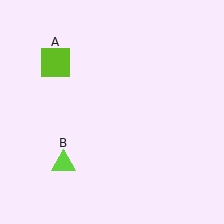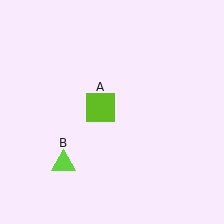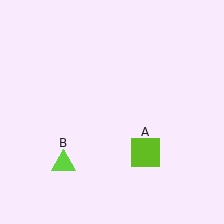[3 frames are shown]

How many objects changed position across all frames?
1 object changed position: lime square (object A).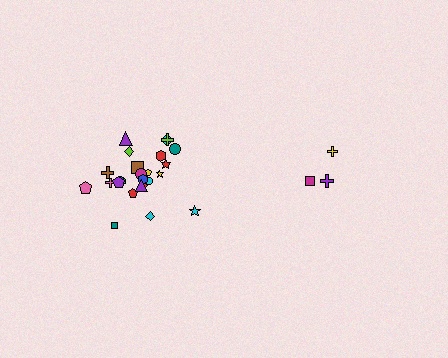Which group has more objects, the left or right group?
The left group.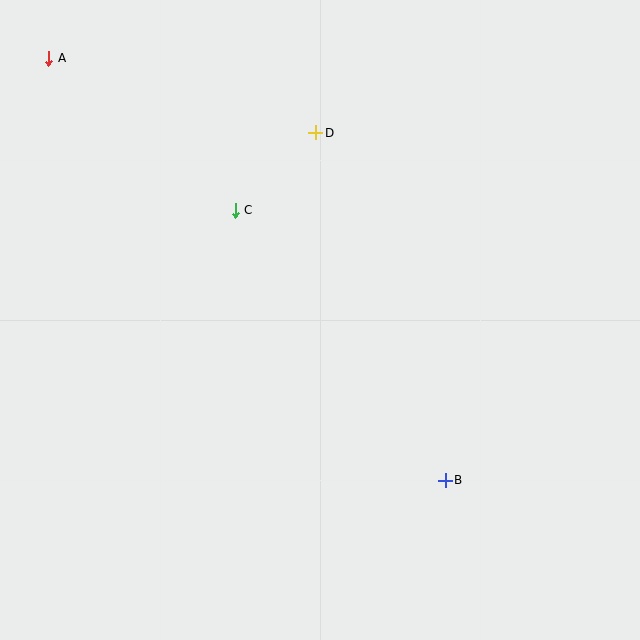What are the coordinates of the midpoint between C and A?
The midpoint between C and A is at (142, 134).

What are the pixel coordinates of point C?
Point C is at (235, 210).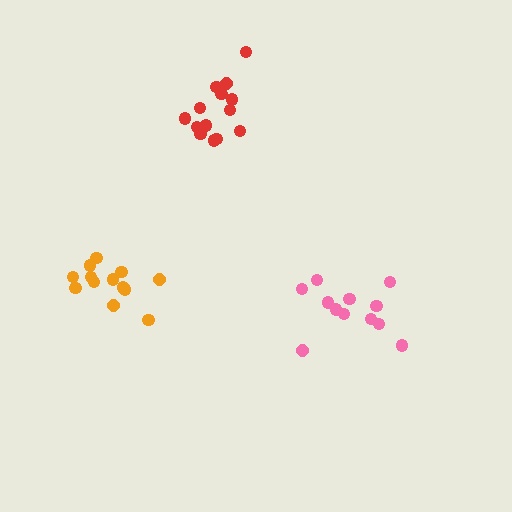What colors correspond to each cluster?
The clusters are colored: red, pink, orange.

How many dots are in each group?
Group 1: 14 dots, Group 2: 12 dots, Group 3: 13 dots (39 total).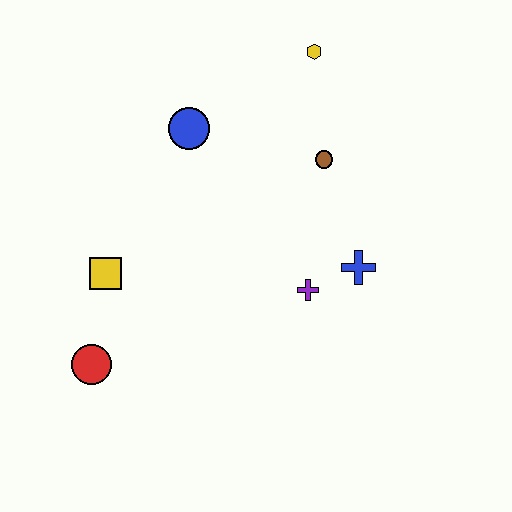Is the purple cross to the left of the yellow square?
No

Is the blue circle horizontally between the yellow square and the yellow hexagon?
Yes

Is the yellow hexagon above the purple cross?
Yes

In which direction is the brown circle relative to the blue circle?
The brown circle is to the right of the blue circle.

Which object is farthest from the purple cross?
The yellow hexagon is farthest from the purple cross.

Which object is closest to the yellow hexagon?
The brown circle is closest to the yellow hexagon.